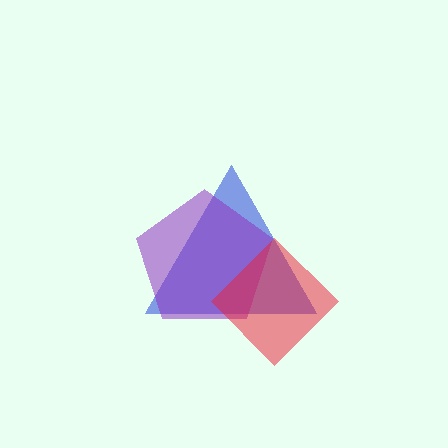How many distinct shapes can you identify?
There are 3 distinct shapes: a blue triangle, a purple pentagon, a red diamond.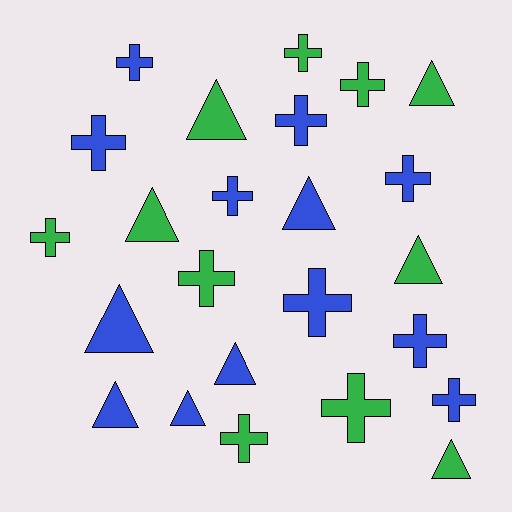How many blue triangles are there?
There are 5 blue triangles.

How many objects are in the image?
There are 24 objects.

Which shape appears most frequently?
Cross, with 14 objects.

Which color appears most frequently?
Blue, with 13 objects.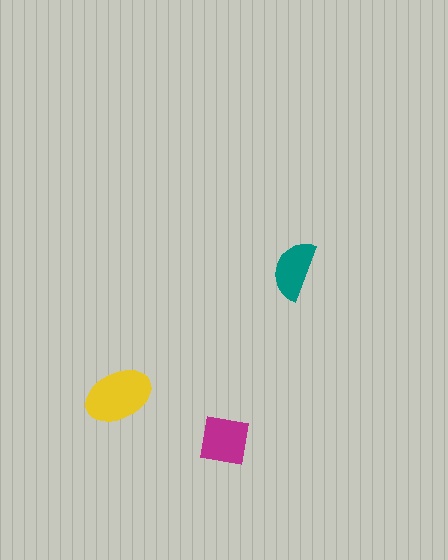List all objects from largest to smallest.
The yellow ellipse, the magenta square, the teal semicircle.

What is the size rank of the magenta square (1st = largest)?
2nd.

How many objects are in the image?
There are 3 objects in the image.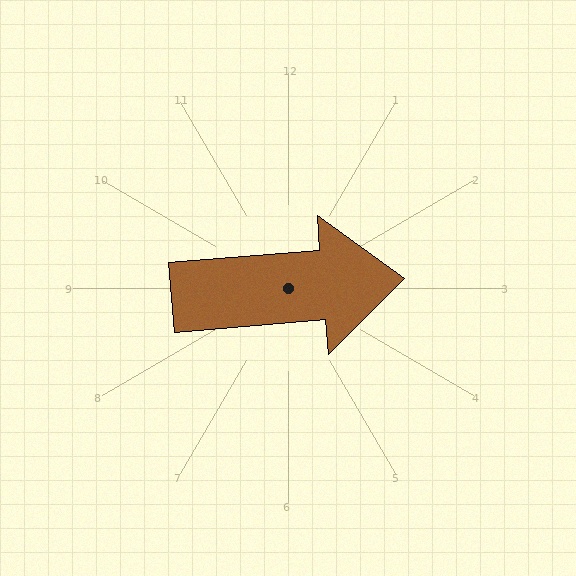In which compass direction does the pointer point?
East.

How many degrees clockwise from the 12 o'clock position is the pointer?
Approximately 85 degrees.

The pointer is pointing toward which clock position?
Roughly 3 o'clock.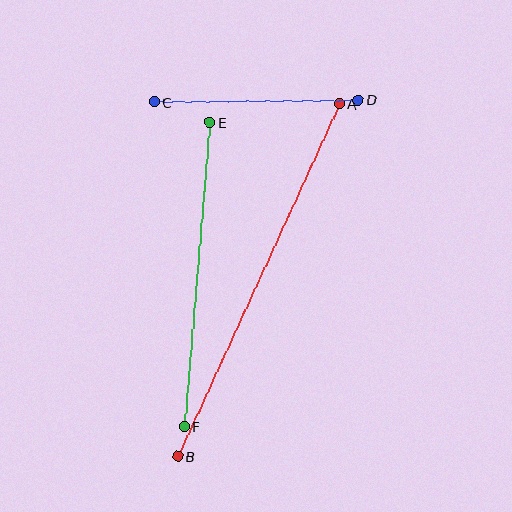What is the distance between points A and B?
The distance is approximately 388 pixels.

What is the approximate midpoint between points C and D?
The midpoint is at approximately (256, 101) pixels.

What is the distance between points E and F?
The distance is approximately 305 pixels.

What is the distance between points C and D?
The distance is approximately 204 pixels.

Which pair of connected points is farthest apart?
Points A and B are farthest apart.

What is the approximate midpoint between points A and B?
The midpoint is at approximately (259, 280) pixels.